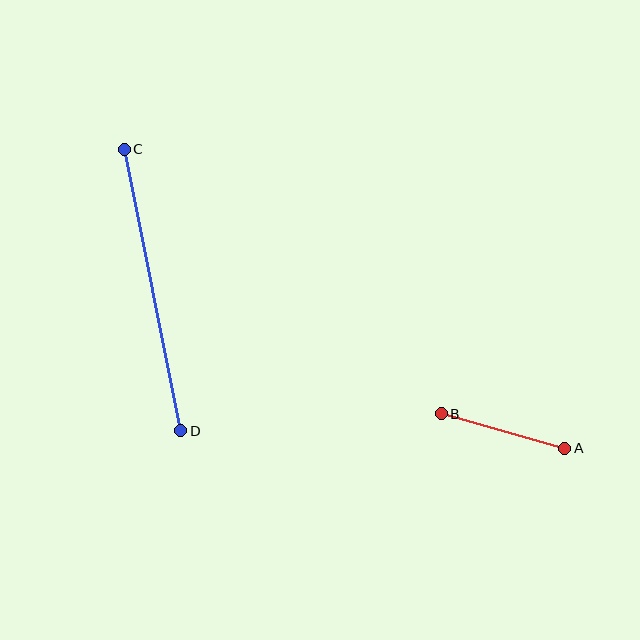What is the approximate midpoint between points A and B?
The midpoint is at approximately (503, 431) pixels.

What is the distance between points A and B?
The distance is approximately 128 pixels.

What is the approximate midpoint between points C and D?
The midpoint is at approximately (153, 290) pixels.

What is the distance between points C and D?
The distance is approximately 287 pixels.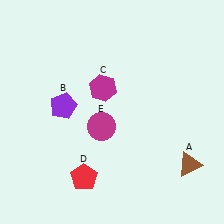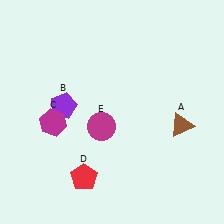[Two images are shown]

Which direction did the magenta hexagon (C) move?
The magenta hexagon (C) moved left.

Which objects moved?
The objects that moved are: the brown triangle (A), the magenta hexagon (C).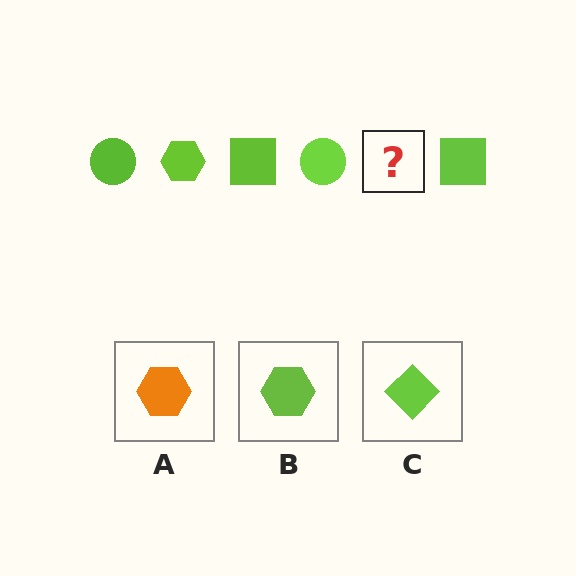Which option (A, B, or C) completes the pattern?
B.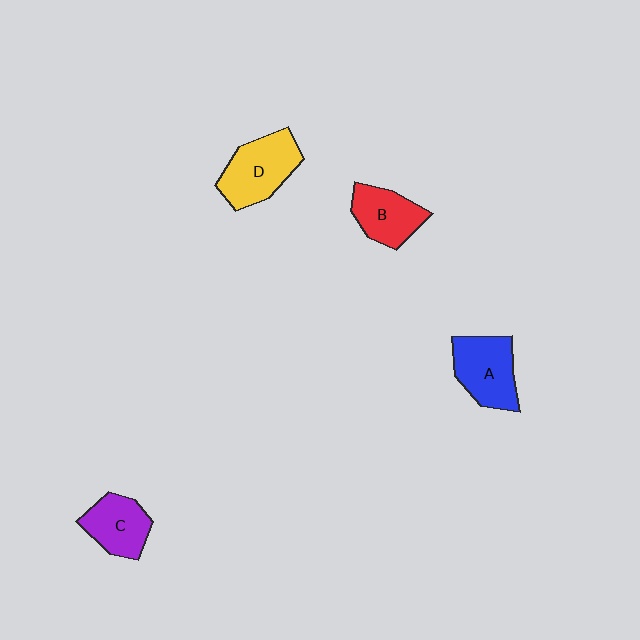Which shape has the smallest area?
Shape C (purple).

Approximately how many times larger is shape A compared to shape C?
Approximately 1.2 times.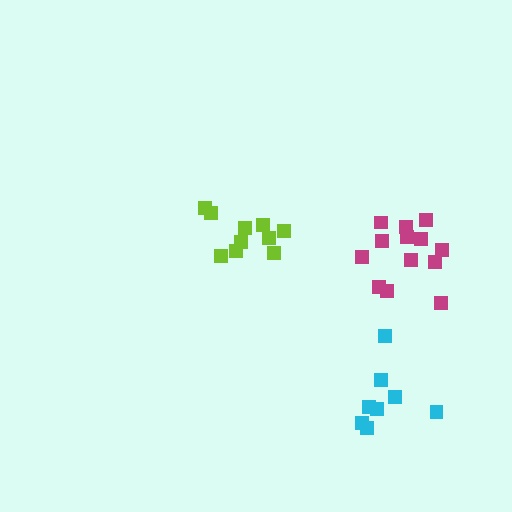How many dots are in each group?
Group 1: 10 dots, Group 2: 13 dots, Group 3: 8 dots (31 total).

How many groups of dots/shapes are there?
There are 3 groups.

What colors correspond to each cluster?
The clusters are colored: lime, magenta, cyan.